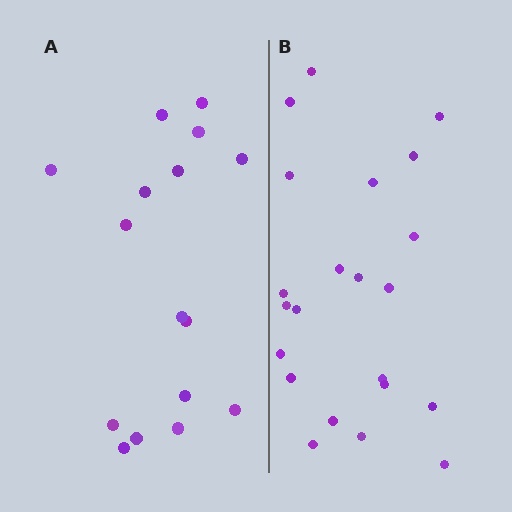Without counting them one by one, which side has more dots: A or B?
Region B (the right region) has more dots.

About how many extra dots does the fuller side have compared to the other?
Region B has about 6 more dots than region A.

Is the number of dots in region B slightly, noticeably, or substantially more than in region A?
Region B has noticeably more, but not dramatically so. The ratio is roughly 1.4 to 1.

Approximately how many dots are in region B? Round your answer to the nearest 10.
About 20 dots. (The exact count is 22, which rounds to 20.)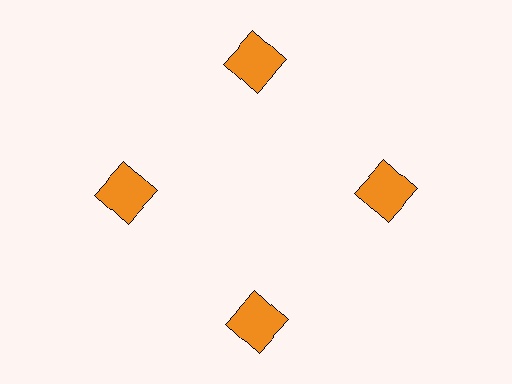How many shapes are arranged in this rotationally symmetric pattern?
There are 4 shapes, arranged in 4 groups of 1.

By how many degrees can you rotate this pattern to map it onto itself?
The pattern maps onto itself every 90 degrees of rotation.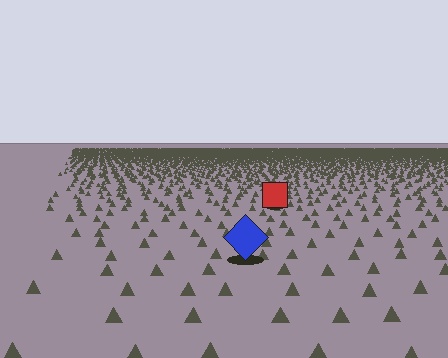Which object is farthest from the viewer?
The red square is farthest from the viewer. It appears smaller and the ground texture around it is denser.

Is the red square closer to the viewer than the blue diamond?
No. The blue diamond is closer — you can tell from the texture gradient: the ground texture is coarser near it.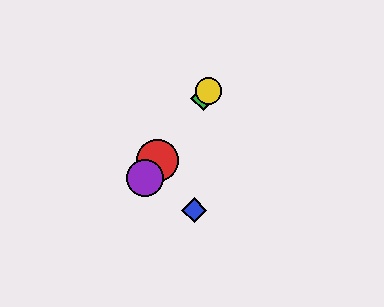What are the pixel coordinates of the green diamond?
The green diamond is at (203, 99).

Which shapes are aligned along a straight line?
The red circle, the green diamond, the yellow circle, the purple circle are aligned along a straight line.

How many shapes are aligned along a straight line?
4 shapes (the red circle, the green diamond, the yellow circle, the purple circle) are aligned along a straight line.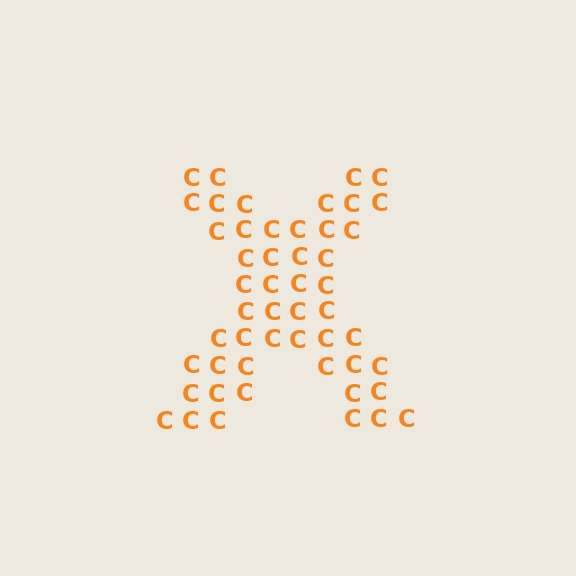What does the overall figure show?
The overall figure shows the letter X.